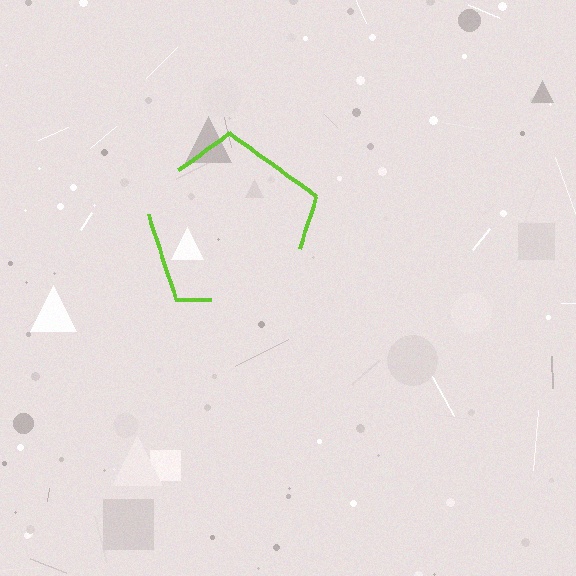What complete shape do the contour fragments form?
The contour fragments form a pentagon.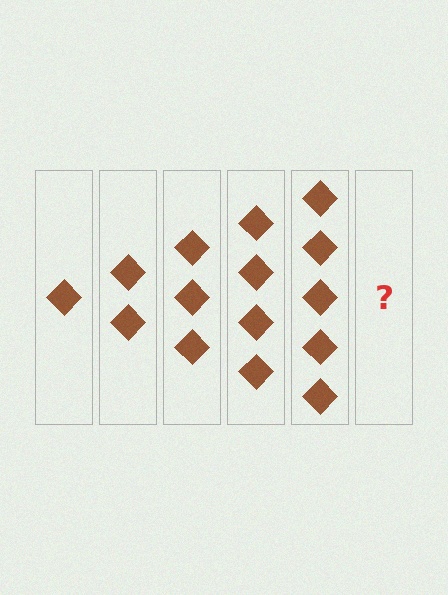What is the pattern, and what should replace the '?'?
The pattern is that each step adds one more diamond. The '?' should be 6 diamonds.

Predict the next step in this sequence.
The next step is 6 diamonds.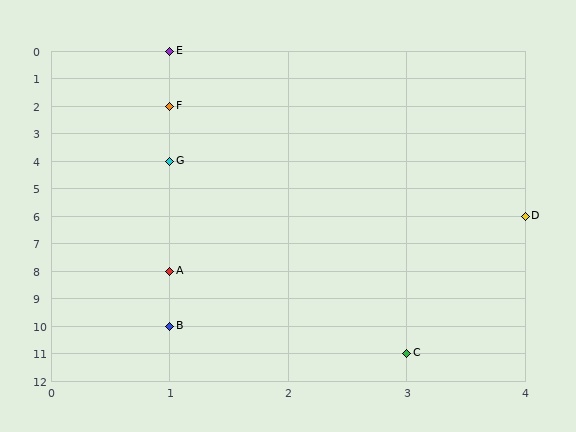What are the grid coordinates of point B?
Point B is at grid coordinates (1, 10).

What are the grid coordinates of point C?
Point C is at grid coordinates (3, 11).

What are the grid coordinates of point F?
Point F is at grid coordinates (1, 2).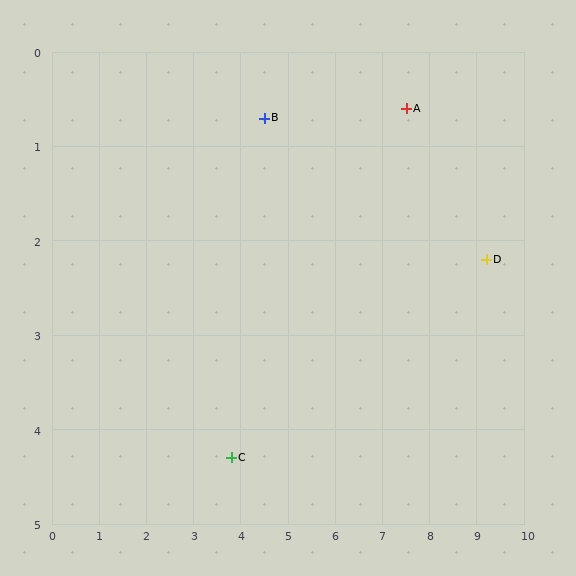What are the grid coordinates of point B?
Point B is at approximately (4.5, 0.7).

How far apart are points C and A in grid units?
Points C and A are about 5.2 grid units apart.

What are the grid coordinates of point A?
Point A is at approximately (7.5, 0.6).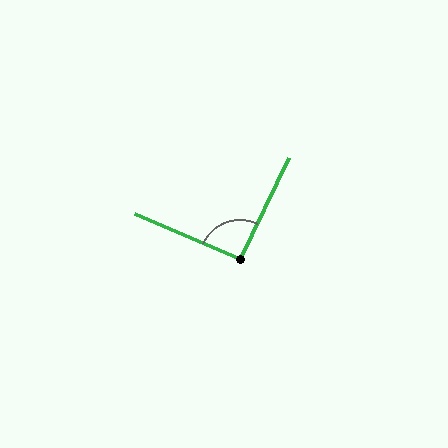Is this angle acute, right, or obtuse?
It is approximately a right angle.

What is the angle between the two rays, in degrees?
Approximately 93 degrees.